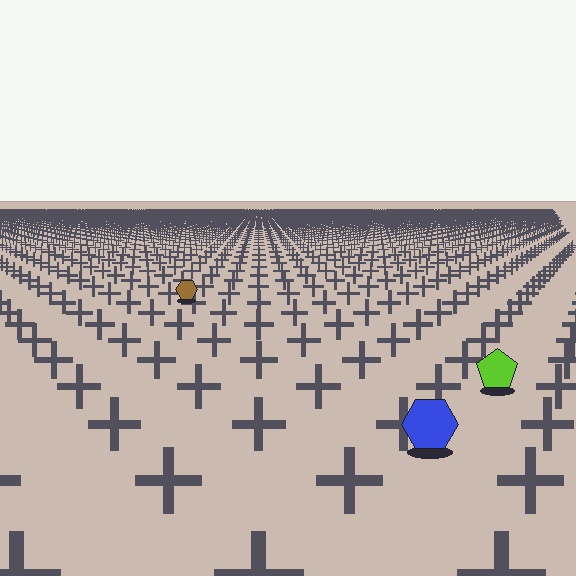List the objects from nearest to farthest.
From nearest to farthest: the blue hexagon, the lime pentagon, the brown hexagon.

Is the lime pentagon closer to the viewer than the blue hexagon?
No. The blue hexagon is closer — you can tell from the texture gradient: the ground texture is coarser near it.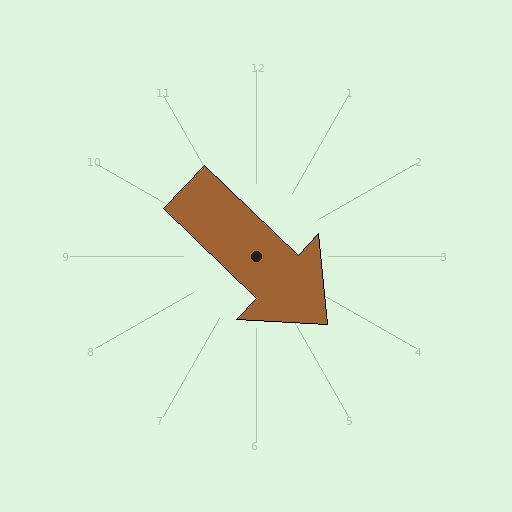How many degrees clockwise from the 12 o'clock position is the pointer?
Approximately 134 degrees.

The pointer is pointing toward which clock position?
Roughly 4 o'clock.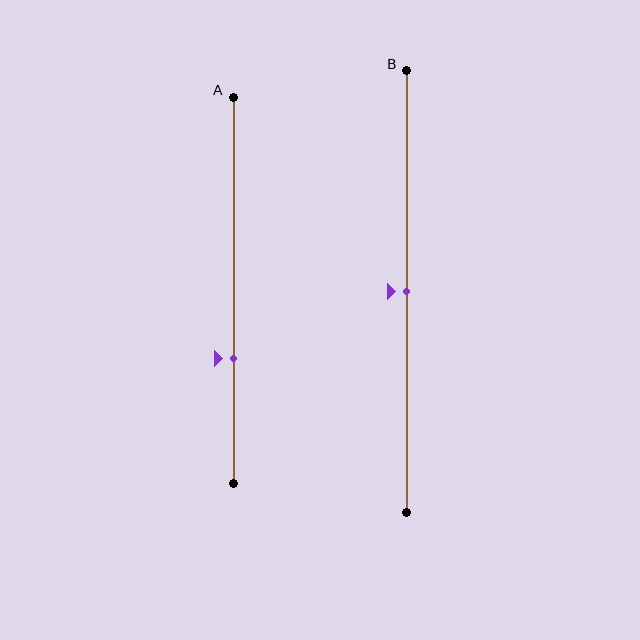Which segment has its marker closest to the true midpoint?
Segment B has its marker closest to the true midpoint.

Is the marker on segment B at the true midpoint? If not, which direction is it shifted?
Yes, the marker on segment B is at the true midpoint.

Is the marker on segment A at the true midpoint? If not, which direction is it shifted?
No, the marker on segment A is shifted downward by about 18% of the segment length.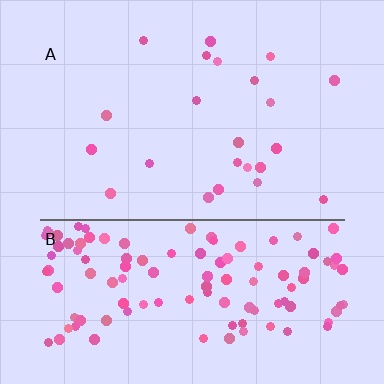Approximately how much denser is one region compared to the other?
Approximately 5.5× — region B over region A.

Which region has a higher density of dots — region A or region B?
B (the bottom).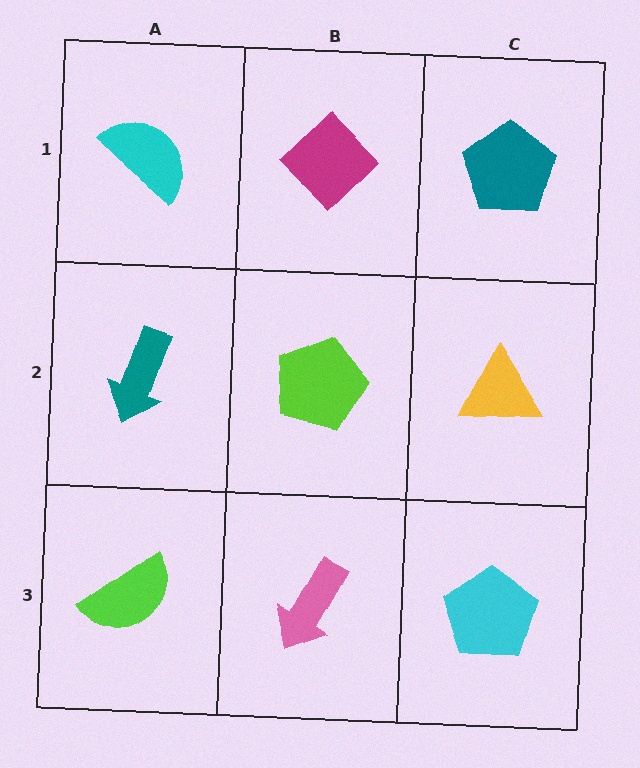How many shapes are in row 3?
3 shapes.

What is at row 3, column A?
A lime semicircle.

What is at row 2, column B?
A lime pentagon.